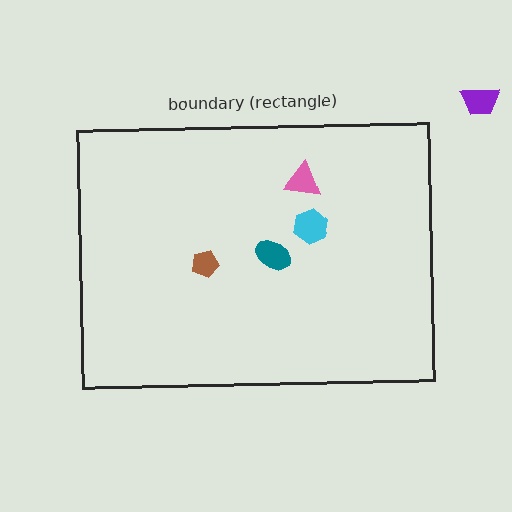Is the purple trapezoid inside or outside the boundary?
Outside.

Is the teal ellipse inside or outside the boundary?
Inside.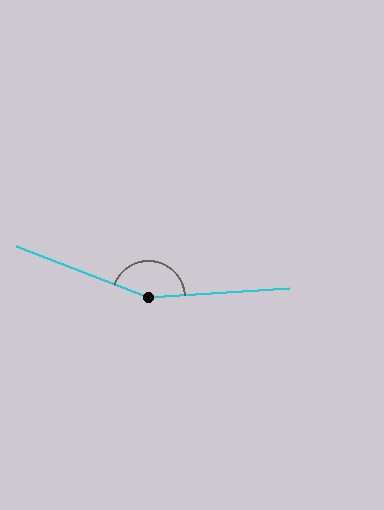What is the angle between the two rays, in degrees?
Approximately 155 degrees.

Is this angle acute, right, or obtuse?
It is obtuse.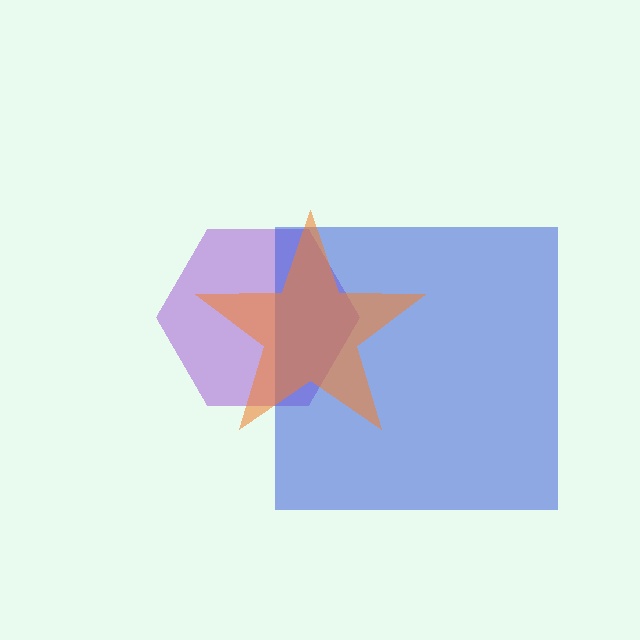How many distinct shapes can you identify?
There are 3 distinct shapes: a purple hexagon, a blue square, an orange star.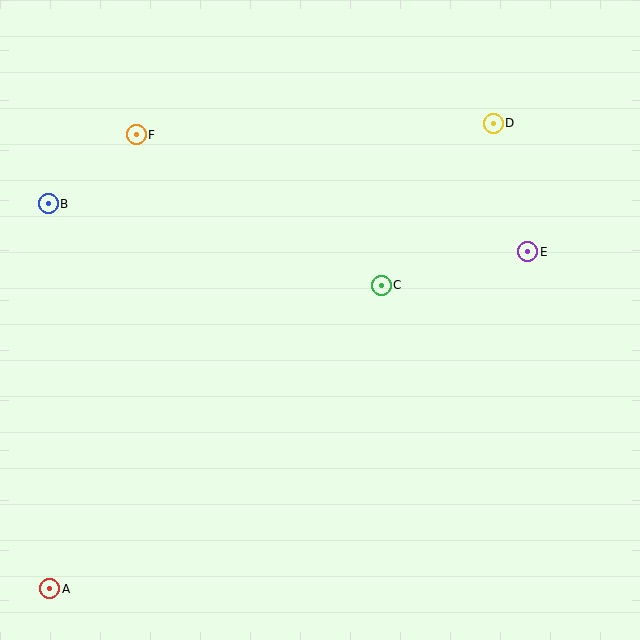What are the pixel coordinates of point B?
Point B is at (48, 204).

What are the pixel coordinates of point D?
Point D is at (493, 123).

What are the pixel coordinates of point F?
Point F is at (136, 135).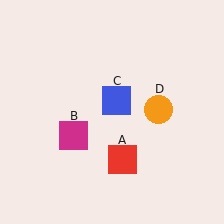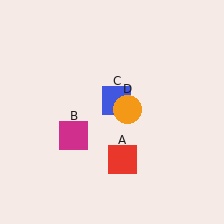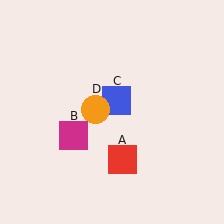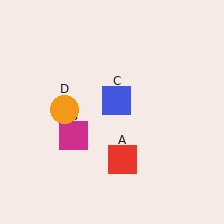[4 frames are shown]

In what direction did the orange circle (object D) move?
The orange circle (object D) moved left.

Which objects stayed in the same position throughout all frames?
Red square (object A) and magenta square (object B) and blue square (object C) remained stationary.